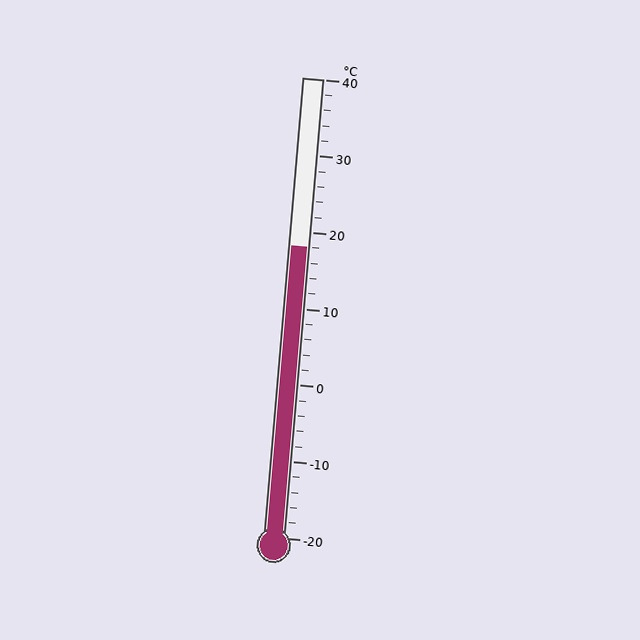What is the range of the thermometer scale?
The thermometer scale ranges from -20°C to 40°C.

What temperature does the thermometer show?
The thermometer shows approximately 18°C.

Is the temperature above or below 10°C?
The temperature is above 10°C.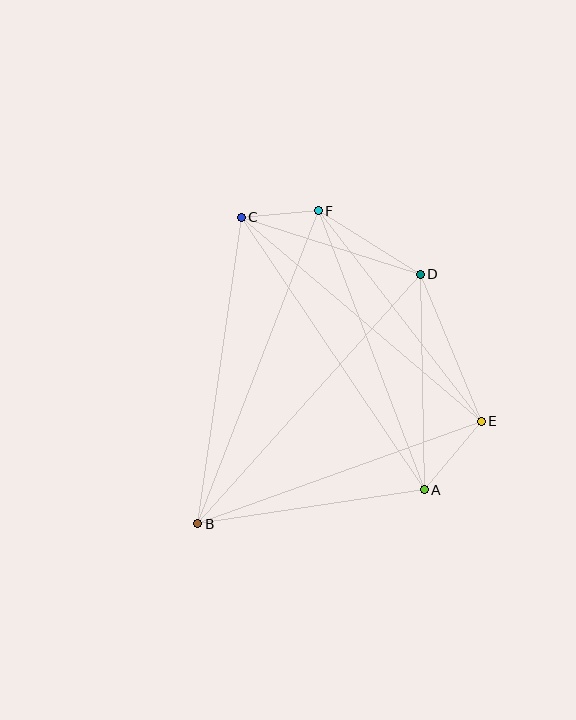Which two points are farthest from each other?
Points B and F are farthest from each other.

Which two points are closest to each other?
Points C and F are closest to each other.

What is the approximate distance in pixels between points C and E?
The distance between C and E is approximately 315 pixels.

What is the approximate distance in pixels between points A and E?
The distance between A and E is approximately 89 pixels.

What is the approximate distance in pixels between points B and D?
The distance between B and D is approximately 334 pixels.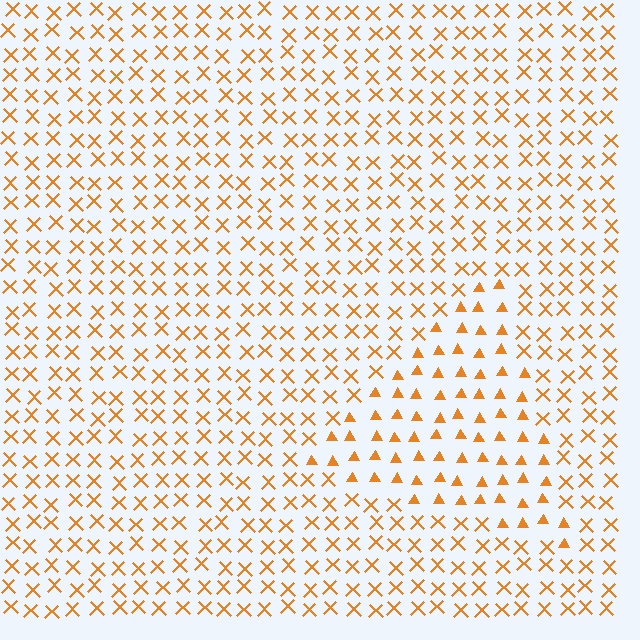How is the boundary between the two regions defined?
The boundary is defined by a change in element shape: triangles inside vs. X marks outside. All elements share the same color and spacing.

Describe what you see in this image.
The image is filled with small orange elements arranged in a uniform grid. A triangle-shaped region contains triangles, while the surrounding area contains X marks. The boundary is defined purely by the change in element shape.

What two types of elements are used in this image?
The image uses triangles inside the triangle region and X marks outside it.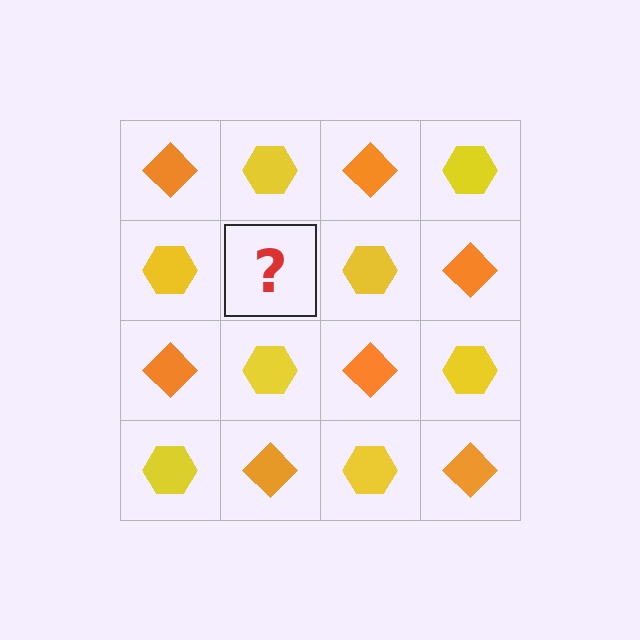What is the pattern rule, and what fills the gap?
The rule is that it alternates orange diamond and yellow hexagon in a checkerboard pattern. The gap should be filled with an orange diamond.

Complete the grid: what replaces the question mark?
The question mark should be replaced with an orange diamond.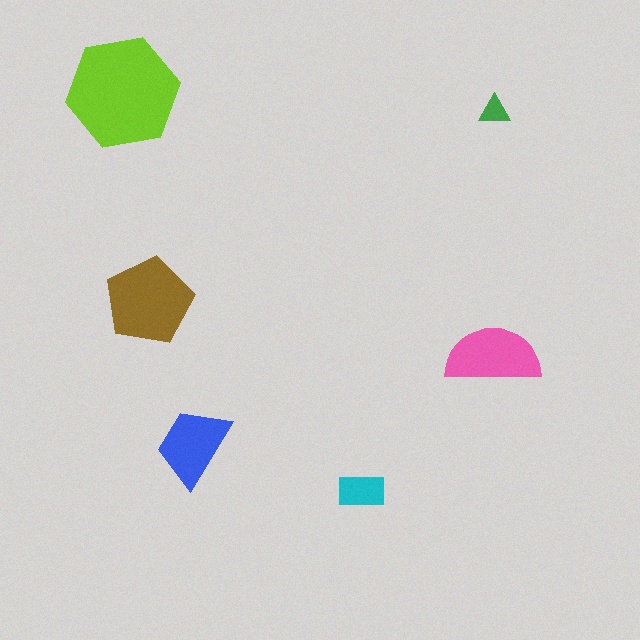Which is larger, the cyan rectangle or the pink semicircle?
The pink semicircle.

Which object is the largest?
The lime hexagon.